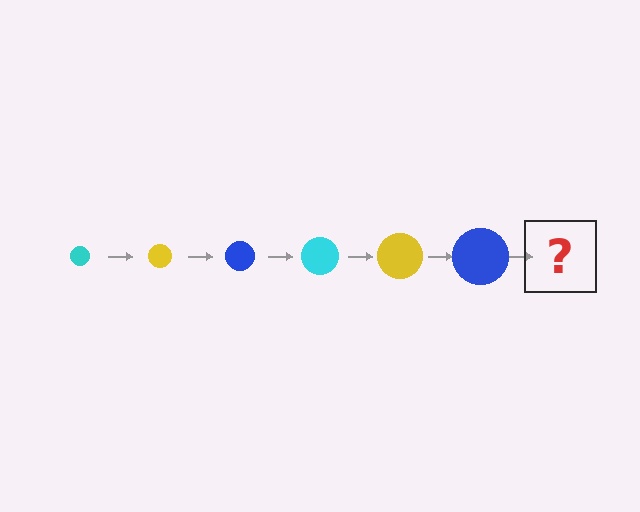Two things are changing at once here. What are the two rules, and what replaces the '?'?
The two rules are that the circle grows larger each step and the color cycles through cyan, yellow, and blue. The '?' should be a cyan circle, larger than the previous one.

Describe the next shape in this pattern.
It should be a cyan circle, larger than the previous one.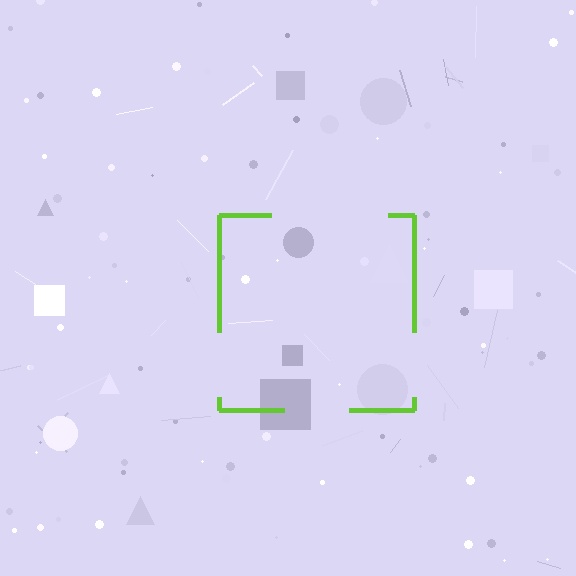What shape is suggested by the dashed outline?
The dashed outline suggests a square.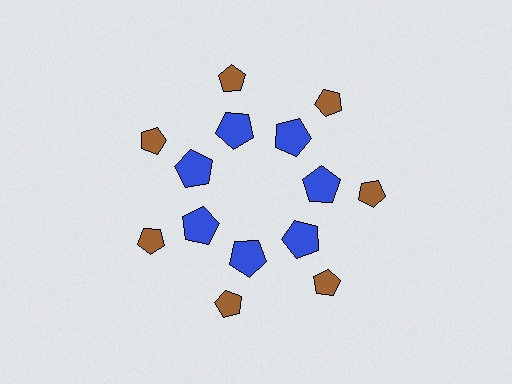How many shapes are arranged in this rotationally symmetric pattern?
There are 14 shapes, arranged in 7 groups of 2.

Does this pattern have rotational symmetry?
Yes, this pattern has 7-fold rotational symmetry. It looks the same after rotating 51 degrees around the center.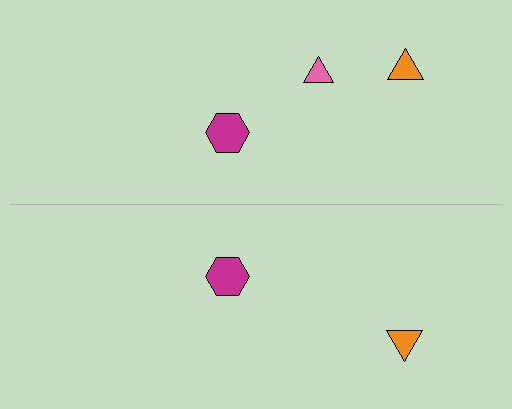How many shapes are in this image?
There are 5 shapes in this image.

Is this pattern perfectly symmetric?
No, the pattern is not perfectly symmetric. A pink triangle is missing from the bottom side.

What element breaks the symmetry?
A pink triangle is missing from the bottom side.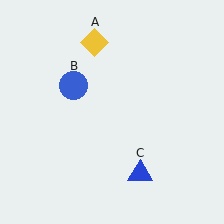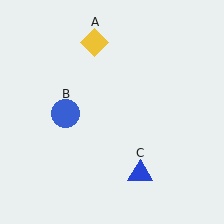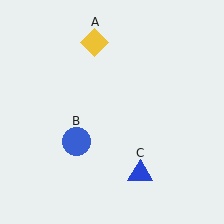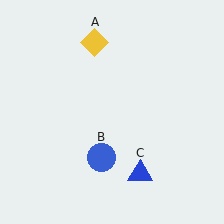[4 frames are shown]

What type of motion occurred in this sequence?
The blue circle (object B) rotated counterclockwise around the center of the scene.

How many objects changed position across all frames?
1 object changed position: blue circle (object B).